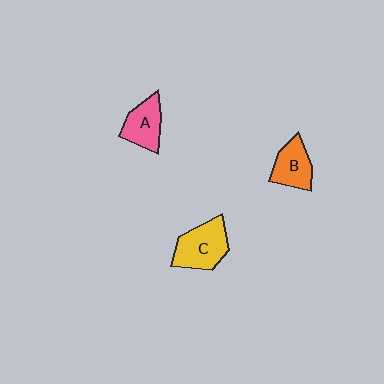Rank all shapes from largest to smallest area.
From largest to smallest: C (yellow), A (pink), B (orange).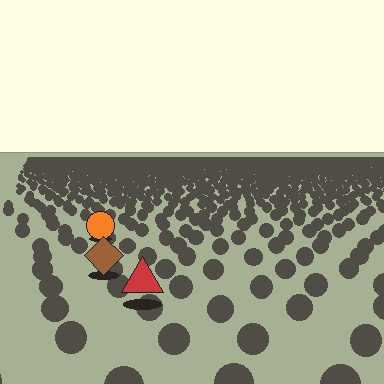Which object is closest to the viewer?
The red triangle is closest. The texture marks near it are larger and more spread out.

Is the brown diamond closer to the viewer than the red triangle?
No. The red triangle is closer — you can tell from the texture gradient: the ground texture is coarser near it.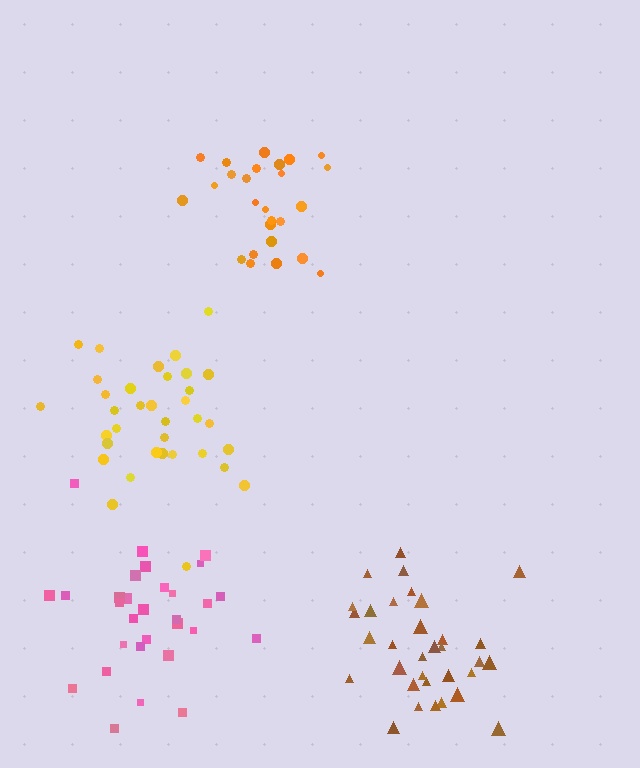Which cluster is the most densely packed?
Yellow.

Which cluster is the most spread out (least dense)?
Pink.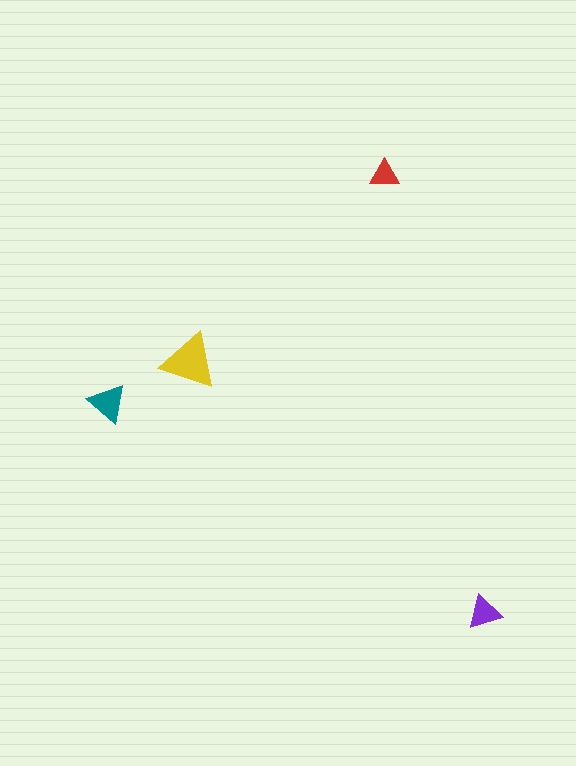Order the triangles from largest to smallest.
the yellow one, the teal one, the purple one, the red one.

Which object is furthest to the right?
The purple triangle is rightmost.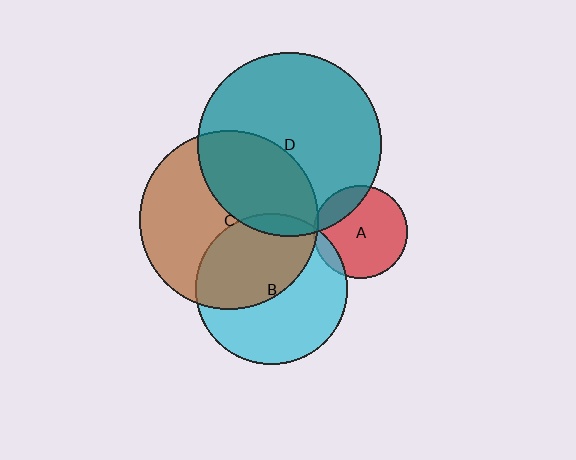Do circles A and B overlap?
Yes.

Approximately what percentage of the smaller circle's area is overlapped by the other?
Approximately 10%.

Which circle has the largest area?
Circle D (teal).